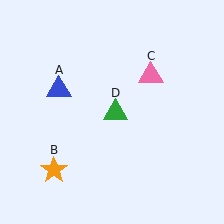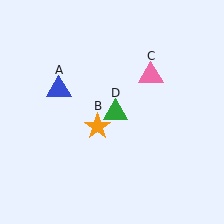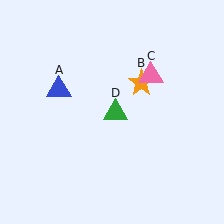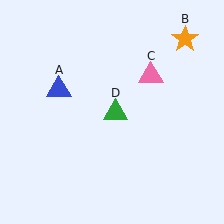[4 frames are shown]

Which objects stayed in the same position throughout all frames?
Blue triangle (object A) and pink triangle (object C) and green triangle (object D) remained stationary.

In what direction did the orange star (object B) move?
The orange star (object B) moved up and to the right.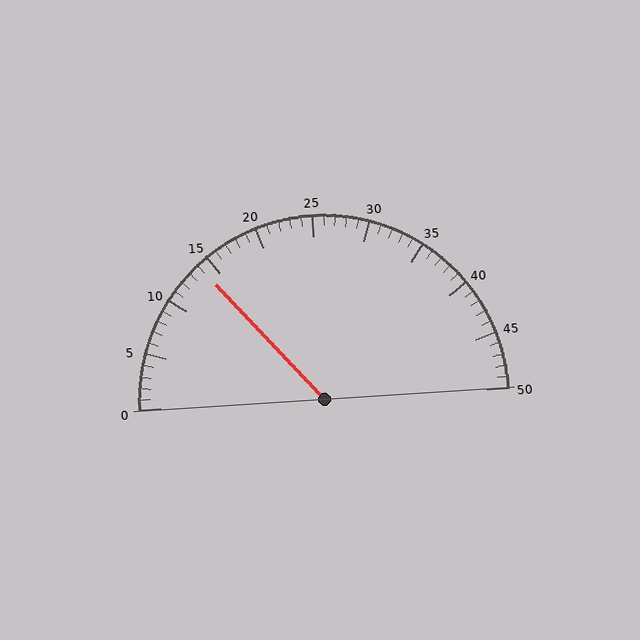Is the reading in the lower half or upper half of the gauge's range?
The reading is in the lower half of the range (0 to 50).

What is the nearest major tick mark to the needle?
The nearest major tick mark is 15.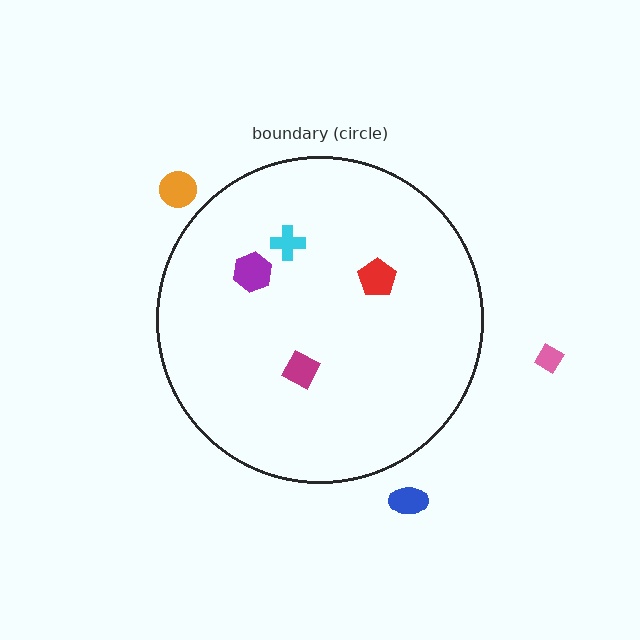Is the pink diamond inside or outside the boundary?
Outside.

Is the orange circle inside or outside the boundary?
Outside.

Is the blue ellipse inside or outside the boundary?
Outside.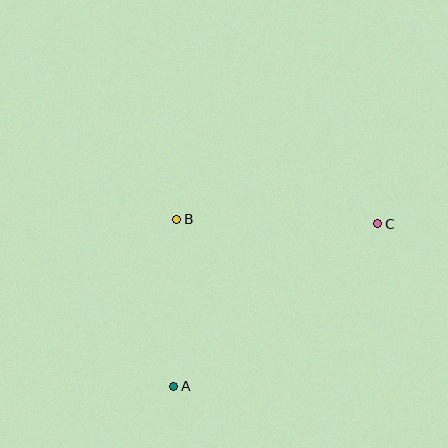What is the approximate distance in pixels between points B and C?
The distance between B and C is approximately 201 pixels.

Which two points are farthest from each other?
Points A and C are farthest from each other.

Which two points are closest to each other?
Points A and B are closest to each other.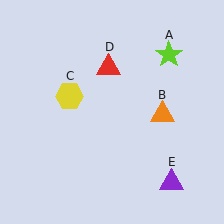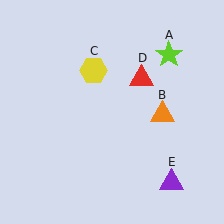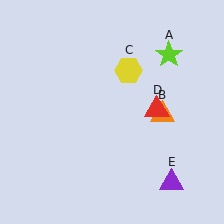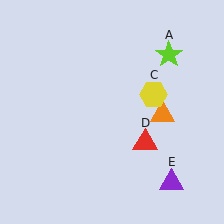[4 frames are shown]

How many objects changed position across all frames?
2 objects changed position: yellow hexagon (object C), red triangle (object D).